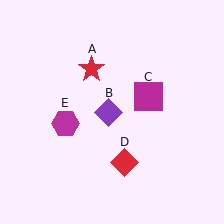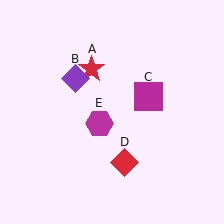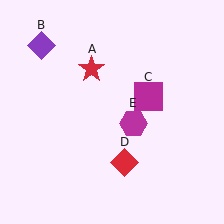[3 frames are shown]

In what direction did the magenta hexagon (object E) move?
The magenta hexagon (object E) moved right.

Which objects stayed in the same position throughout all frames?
Red star (object A) and magenta square (object C) and red diamond (object D) remained stationary.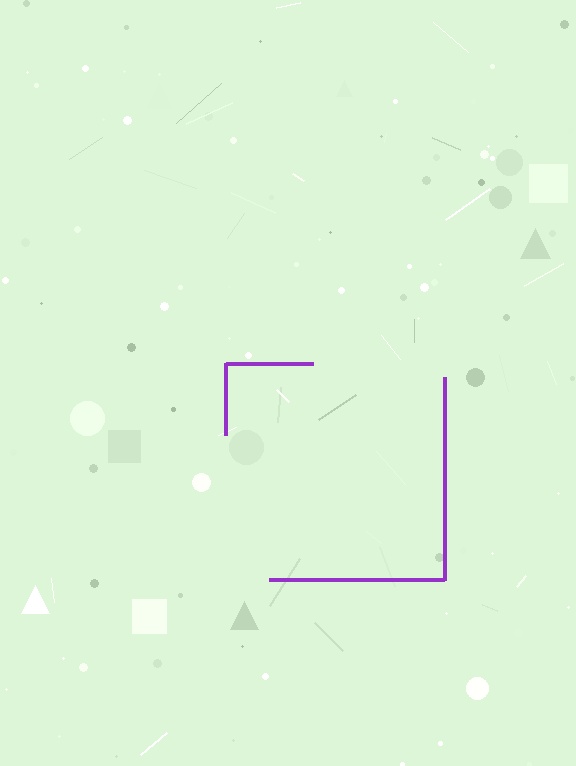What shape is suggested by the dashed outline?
The dashed outline suggests a square.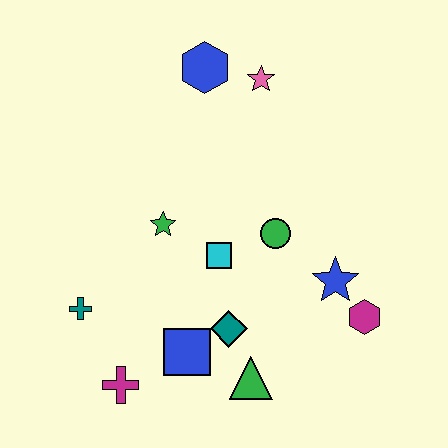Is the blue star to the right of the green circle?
Yes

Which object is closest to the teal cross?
The magenta cross is closest to the teal cross.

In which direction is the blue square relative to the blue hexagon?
The blue square is below the blue hexagon.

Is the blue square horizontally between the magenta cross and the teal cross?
No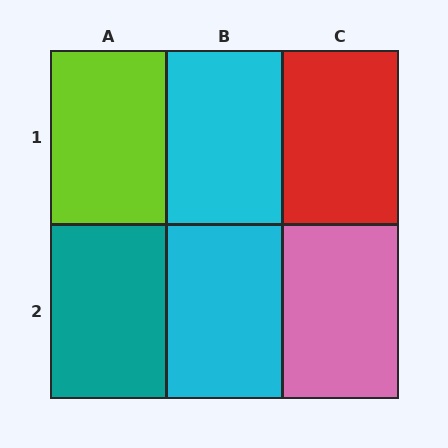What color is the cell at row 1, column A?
Lime.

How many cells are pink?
1 cell is pink.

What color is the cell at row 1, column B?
Cyan.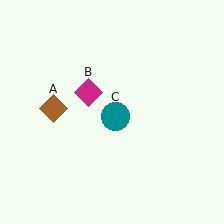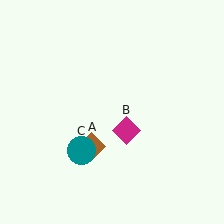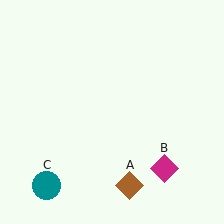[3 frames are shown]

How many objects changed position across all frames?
3 objects changed position: brown diamond (object A), magenta diamond (object B), teal circle (object C).